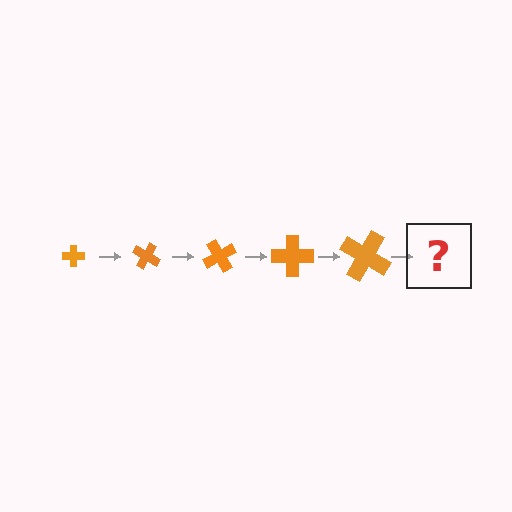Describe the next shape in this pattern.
It should be a cross, larger than the previous one and rotated 150 degrees from the start.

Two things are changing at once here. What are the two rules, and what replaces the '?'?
The two rules are that the cross grows larger each step and it rotates 30 degrees each step. The '?' should be a cross, larger than the previous one and rotated 150 degrees from the start.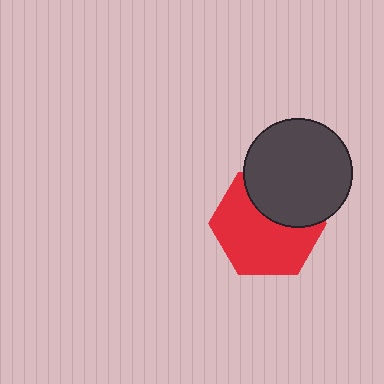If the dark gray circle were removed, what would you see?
You would see the complete red hexagon.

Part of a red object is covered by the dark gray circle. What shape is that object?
It is a hexagon.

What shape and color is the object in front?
The object in front is a dark gray circle.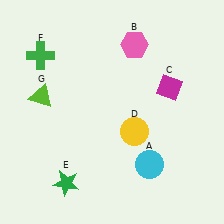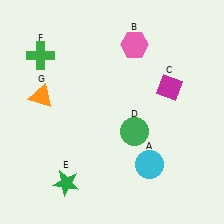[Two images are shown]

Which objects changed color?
D changed from yellow to green. G changed from lime to orange.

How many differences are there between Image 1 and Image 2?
There are 2 differences between the two images.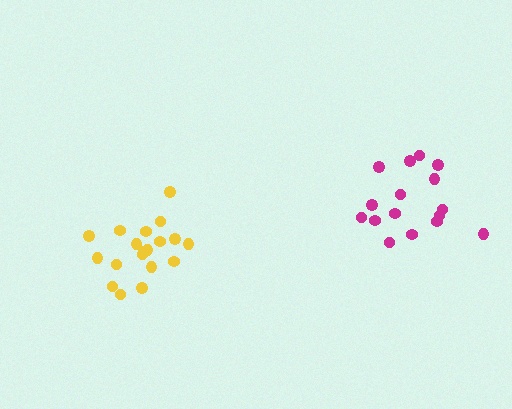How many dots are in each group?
Group 1: 16 dots, Group 2: 19 dots (35 total).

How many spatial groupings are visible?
There are 2 spatial groupings.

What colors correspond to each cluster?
The clusters are colored: magenta, yellow.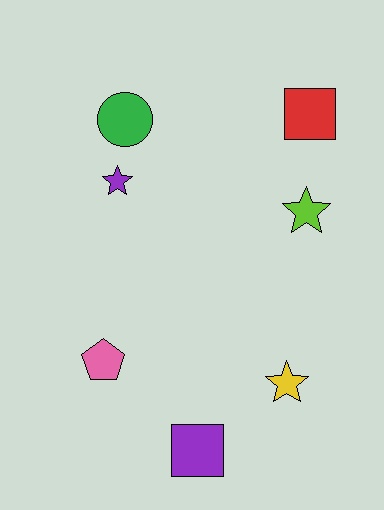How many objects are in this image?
There are 7 objects.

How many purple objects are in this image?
There are 2 purple objects.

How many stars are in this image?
There are 3 stars.